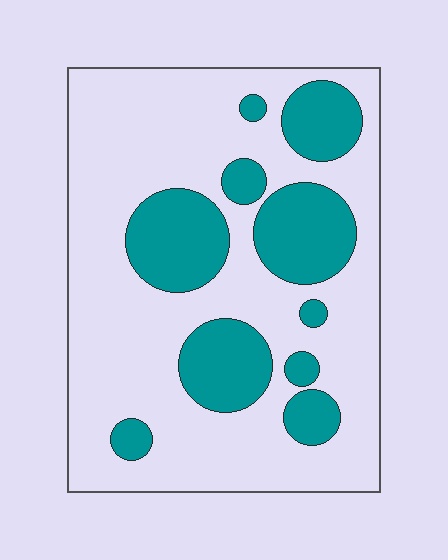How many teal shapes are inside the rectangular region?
10.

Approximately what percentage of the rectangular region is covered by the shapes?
Approximately 30%.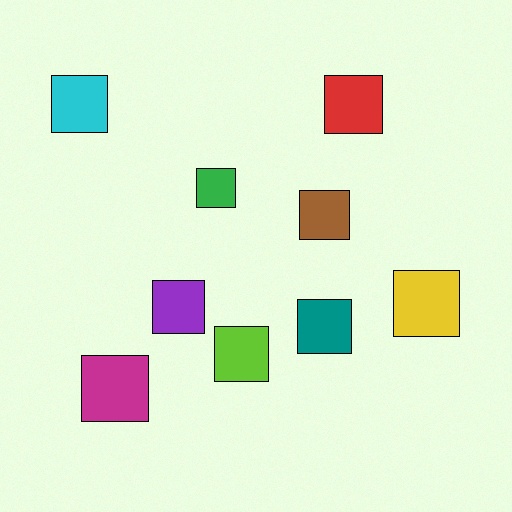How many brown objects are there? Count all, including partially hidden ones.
There is 1 brown object.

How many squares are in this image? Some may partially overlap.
There are 9 squares.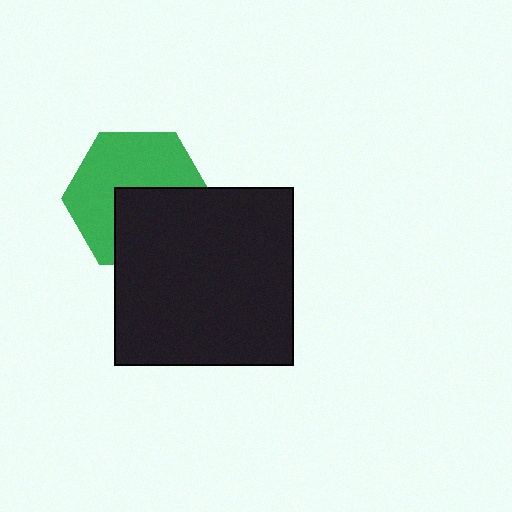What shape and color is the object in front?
The object in front is a black square.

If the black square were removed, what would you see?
You would see the complete green hexagon.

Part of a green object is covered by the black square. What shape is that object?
It is a hexagon.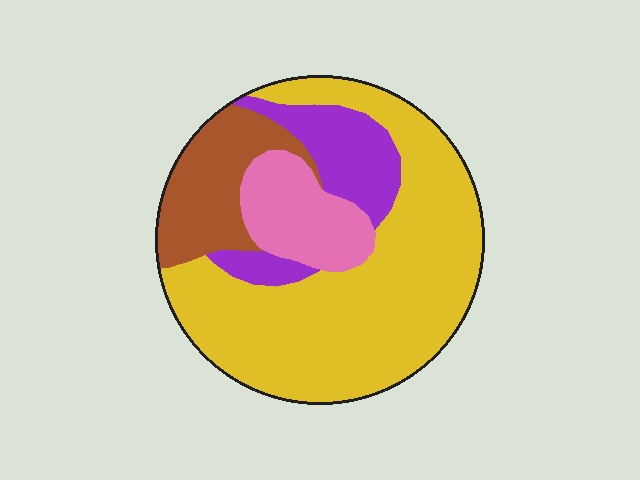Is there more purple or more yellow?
Yellow.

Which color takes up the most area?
Yellow, at roughly 60%.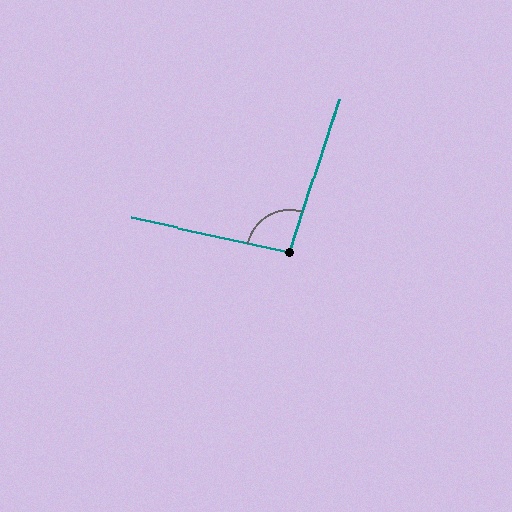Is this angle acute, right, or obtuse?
It is obtuse.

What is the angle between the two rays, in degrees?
Approximately 96 degrees.